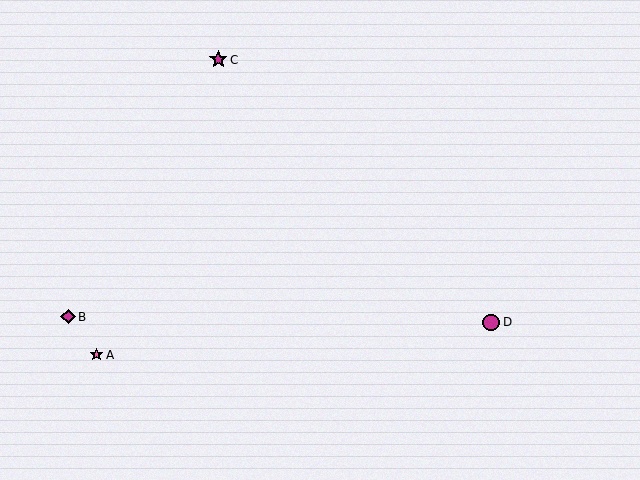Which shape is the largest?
The magenta star (labeled C) is the largest.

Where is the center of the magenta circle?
The center of the magenta circle is at (491, 322).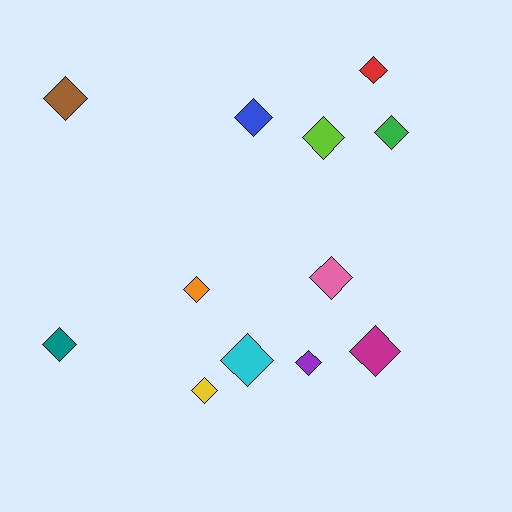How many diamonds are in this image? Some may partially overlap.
There are 12 diamonds.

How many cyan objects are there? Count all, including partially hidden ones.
There is 1 cyan object.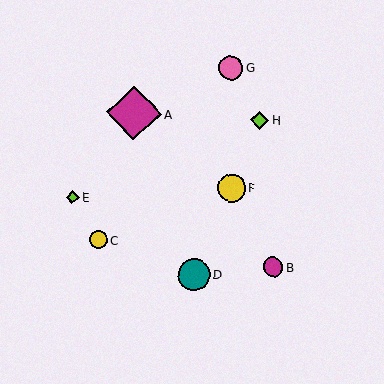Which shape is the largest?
The magenta diamond (labeled A) is the largest.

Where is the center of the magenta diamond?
The center of the magenta diamond is at (134, 113).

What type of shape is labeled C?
Shape C is a yellow circle.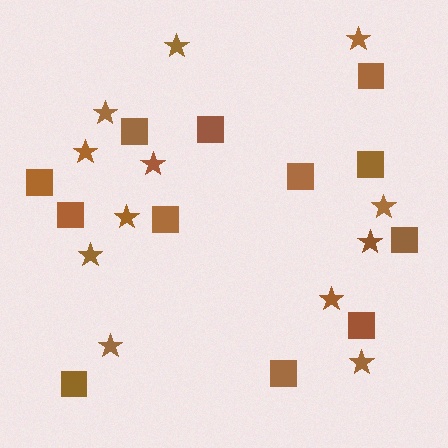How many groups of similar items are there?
There are 2 groups: one group of squares (12) and one group of stars (12).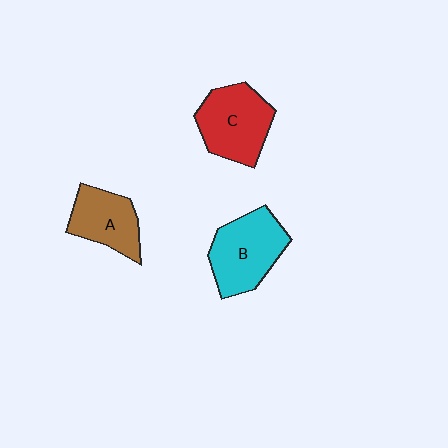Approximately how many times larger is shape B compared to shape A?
Approximately 1.3 times.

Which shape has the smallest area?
Shape A (brown).